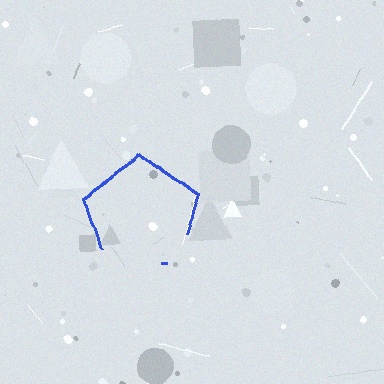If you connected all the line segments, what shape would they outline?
They would outline a pentagon.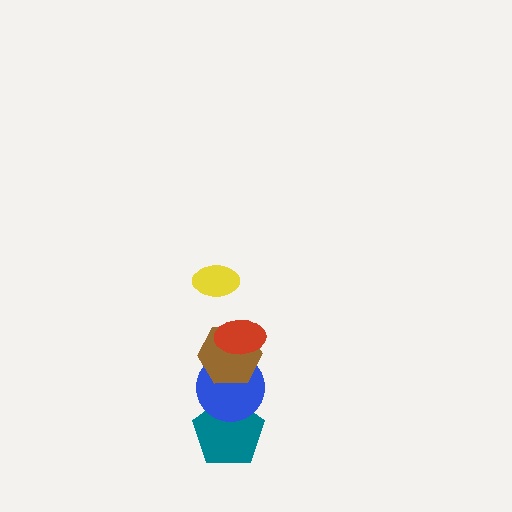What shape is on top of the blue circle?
The brown hexagon is on top of the blue circle.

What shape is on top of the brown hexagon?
The red ellipse is on top of the brown hexagon.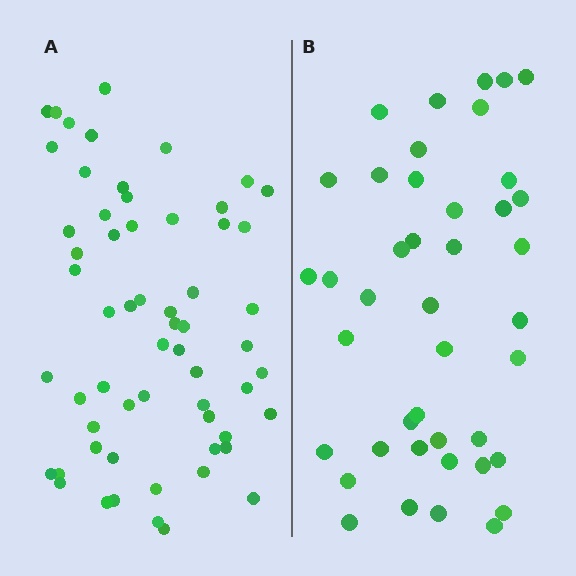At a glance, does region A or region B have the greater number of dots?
Region A (the left region) has more dots.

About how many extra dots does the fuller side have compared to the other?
Region A has approximately 20 more dots than region B.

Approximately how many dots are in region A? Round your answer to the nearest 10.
About 60 dots.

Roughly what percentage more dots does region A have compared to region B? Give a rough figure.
About 45% more.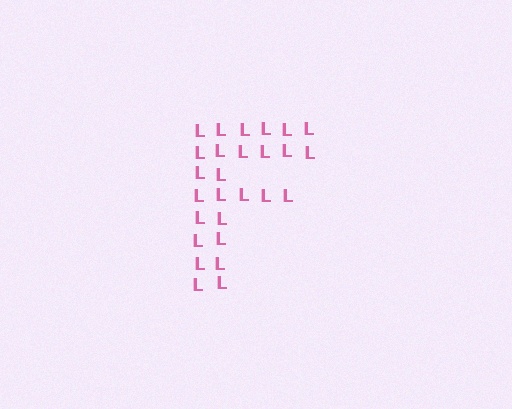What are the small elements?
The small elements are letter L's.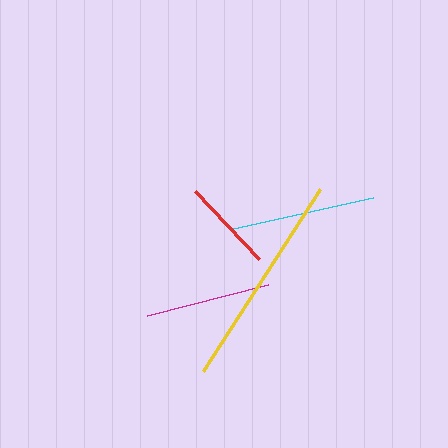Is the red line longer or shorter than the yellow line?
The yellow line is longer than the red line.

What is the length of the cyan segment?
The cyan segment is approximately 143 pixels long.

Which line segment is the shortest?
The red line is the shortest at approximately 93 pixels.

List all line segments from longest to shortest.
From longest to shortest: yellow, cyan, magenta, red.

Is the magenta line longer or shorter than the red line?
The magenta line is longer than the red line.